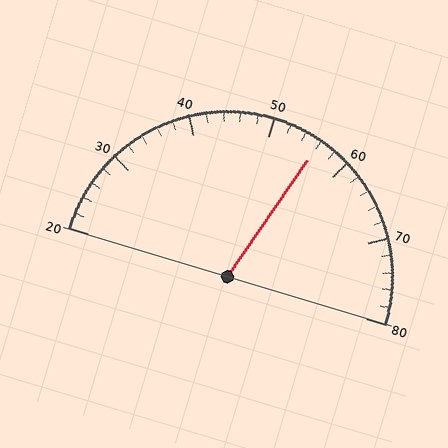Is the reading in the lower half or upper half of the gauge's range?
The reading is in the upper half of the range (20 to 80).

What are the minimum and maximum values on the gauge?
The gauge ranges from 20 to 80.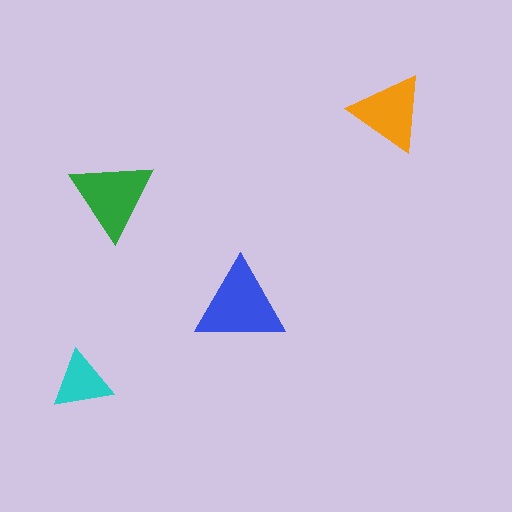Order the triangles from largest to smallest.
the blue one, the green one, the orange one, the cyan one.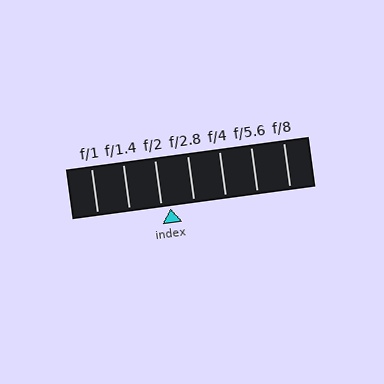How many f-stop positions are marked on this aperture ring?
There are 7 f-stop positions marked.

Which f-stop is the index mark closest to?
The index mark is closest to f/2.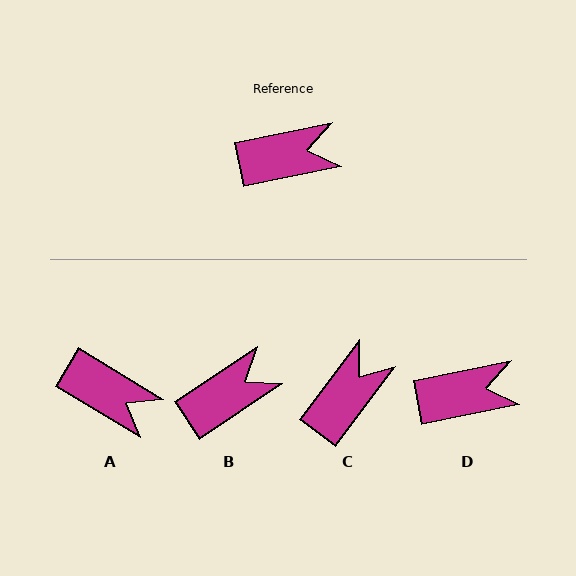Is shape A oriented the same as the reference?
No, it is off by about 43 degrees.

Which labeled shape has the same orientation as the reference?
D.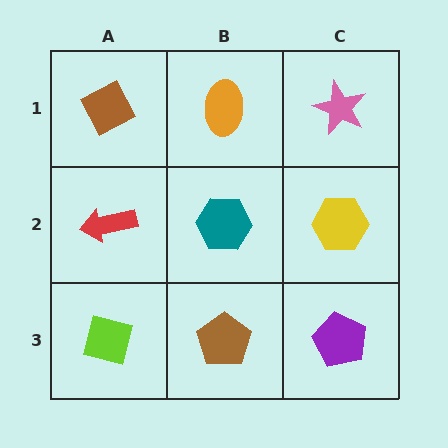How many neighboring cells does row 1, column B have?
3.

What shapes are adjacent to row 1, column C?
A yellow hexagon (row 2, column C), an orange ellipse (row 1, column B).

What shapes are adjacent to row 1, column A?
A red arrow (row 2, column A), an orange ellipse (row 1, column B).